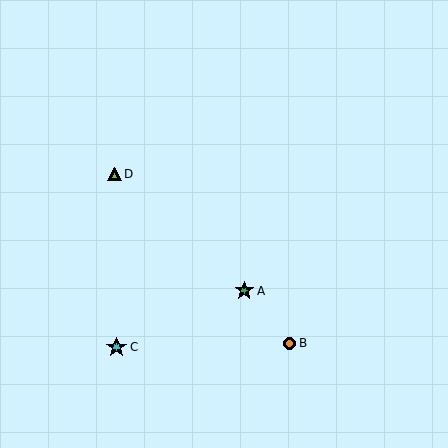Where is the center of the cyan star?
The center of the cyan star is at (117, 347).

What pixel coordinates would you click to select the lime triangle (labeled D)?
Click at (114, 174) to select the lime triangle D.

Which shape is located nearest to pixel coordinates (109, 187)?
The lime triangle (labeled D) at (114, 174) is nearest to that location.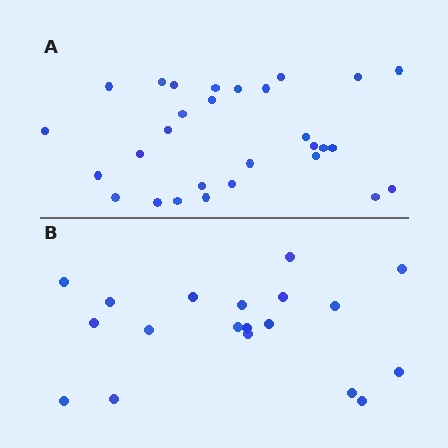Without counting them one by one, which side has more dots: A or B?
Region A (the top region) has more dots.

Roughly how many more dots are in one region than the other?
Region A has roughly 10 or so more dots than region B.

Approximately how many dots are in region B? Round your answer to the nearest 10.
About 20 dots. (The exact count is 19, which rounds to 20.)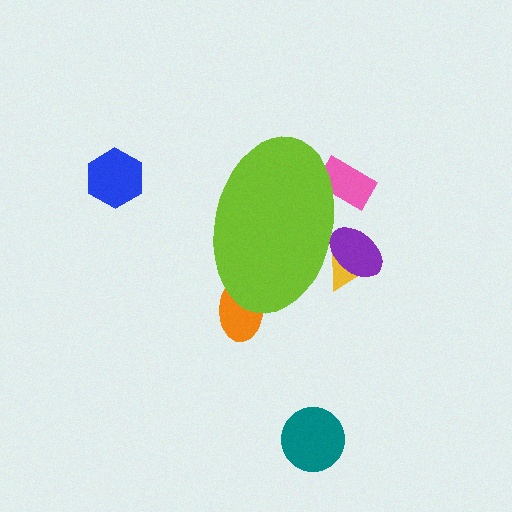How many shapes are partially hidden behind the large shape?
4 shapes are partially hidden.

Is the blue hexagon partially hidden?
No, the blue hexagon is fully visible.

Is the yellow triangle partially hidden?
Yes, the yellow triangle is partially hidden behind the lime ellipse.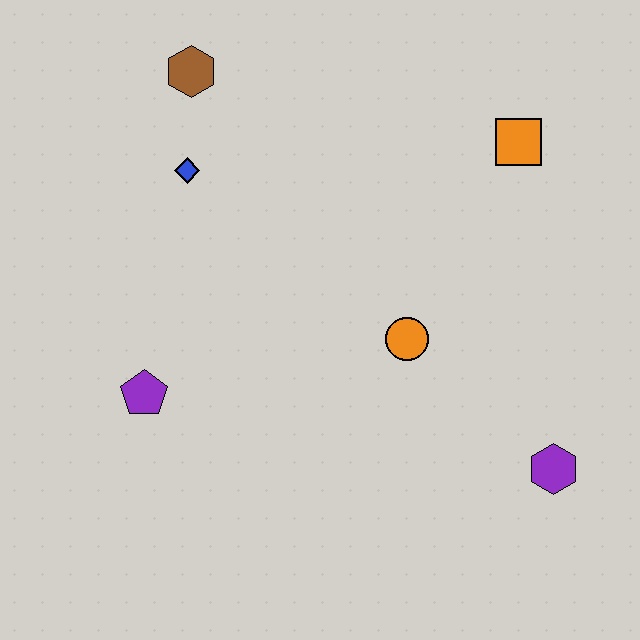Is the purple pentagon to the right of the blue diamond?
No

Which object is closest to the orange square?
The orange circle is closest to the orange square.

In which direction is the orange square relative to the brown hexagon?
The orange square is to the right of the brown hexagon.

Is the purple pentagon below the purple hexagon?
No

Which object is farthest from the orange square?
The purple pentagon is farthest from the orange square.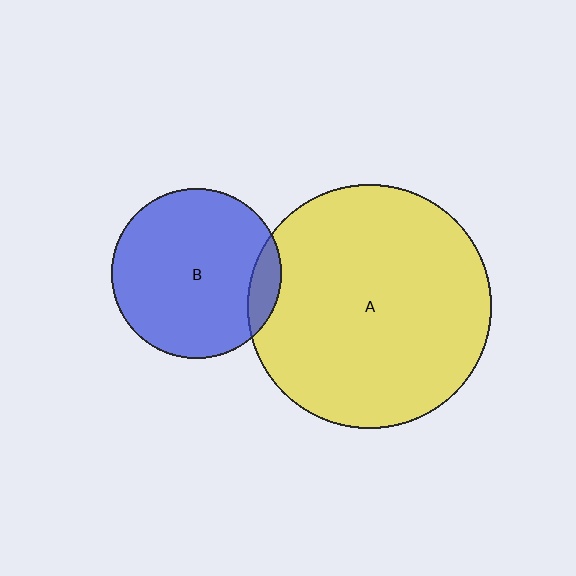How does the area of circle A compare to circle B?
Approximately 2.1 times.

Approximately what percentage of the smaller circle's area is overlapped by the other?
Approximately 10%.